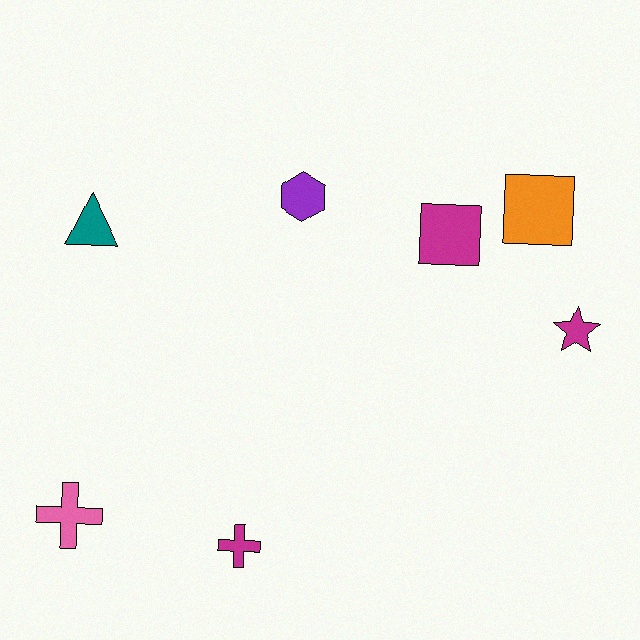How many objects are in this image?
There are 7 objects.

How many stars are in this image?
There is 1 star.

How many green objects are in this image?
There are no green objects.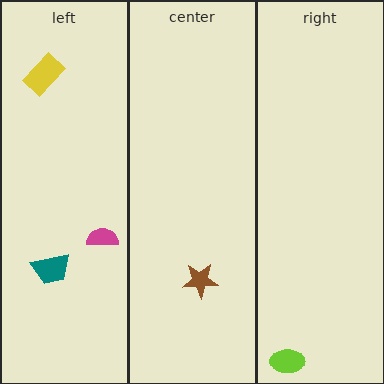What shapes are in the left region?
The teal trapezoid, the magenta semicircle, the yellow rectangle.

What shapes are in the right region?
The lime ellipse.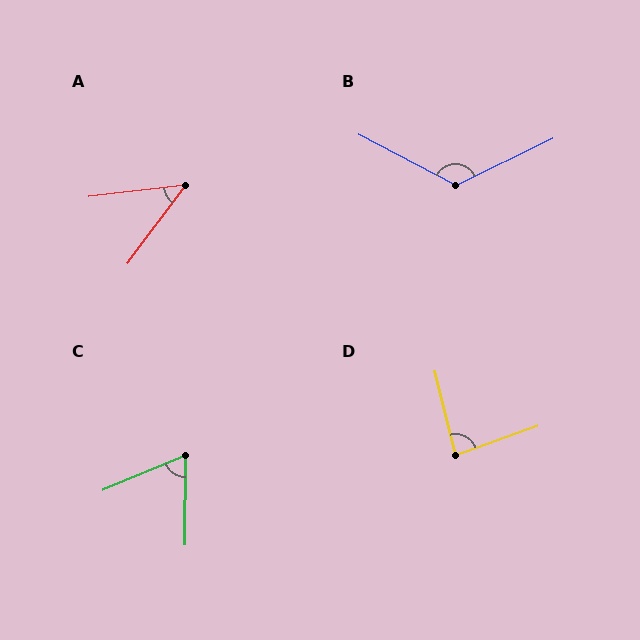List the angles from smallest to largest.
A (47°), C (67°), D (84°), B (126°).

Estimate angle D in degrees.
Approximately 84 degrees.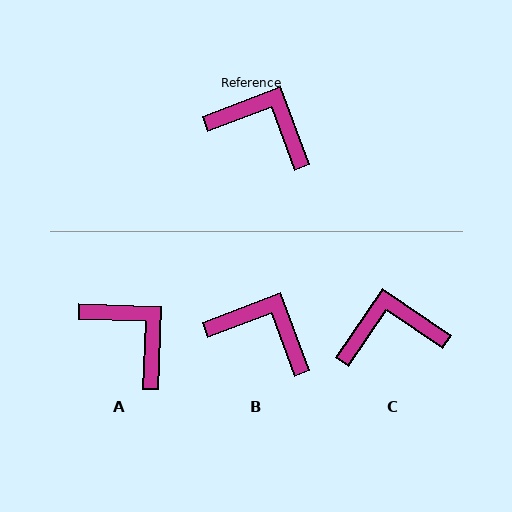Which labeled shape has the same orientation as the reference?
B.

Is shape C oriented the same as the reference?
No, it is off by about 35 degrees.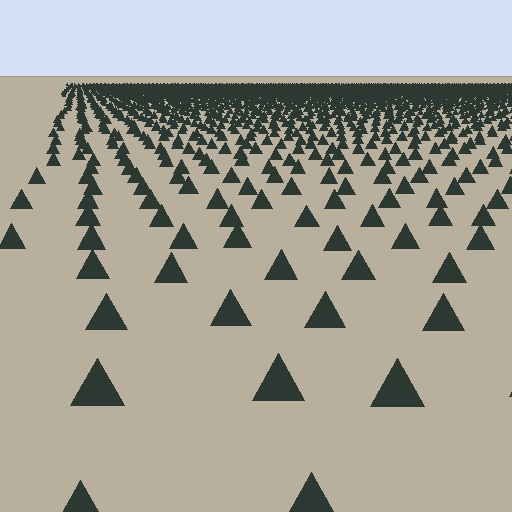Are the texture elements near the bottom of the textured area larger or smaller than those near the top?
Larger. Near the bottom, elements are closer to the viewer and appear at a bigger on-screen size.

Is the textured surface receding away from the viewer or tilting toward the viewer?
The surface is receding away from the viewer. Texture elements get smaller and denser toward the top.